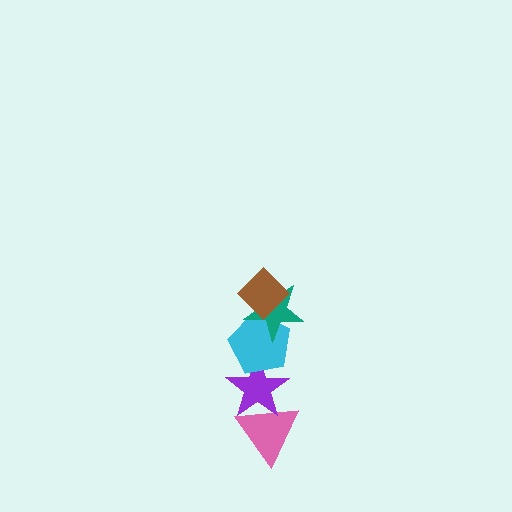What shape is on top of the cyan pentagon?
The teal star is on top of the cyan pentagon.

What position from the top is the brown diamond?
The brown diamond is 1st from the top.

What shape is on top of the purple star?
The cyan pentagon is on top of the purple star.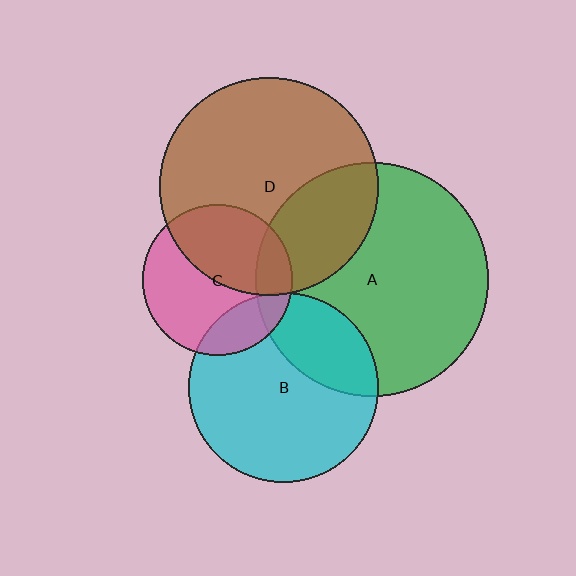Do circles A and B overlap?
Yes.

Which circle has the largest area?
Circle A (green).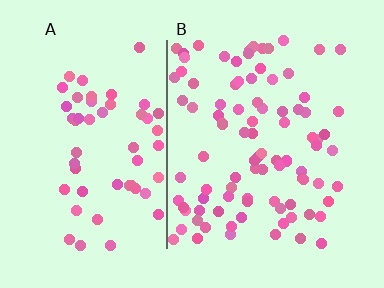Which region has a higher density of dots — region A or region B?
B (the right).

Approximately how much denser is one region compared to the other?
Approximately 1.6× — region B over region A.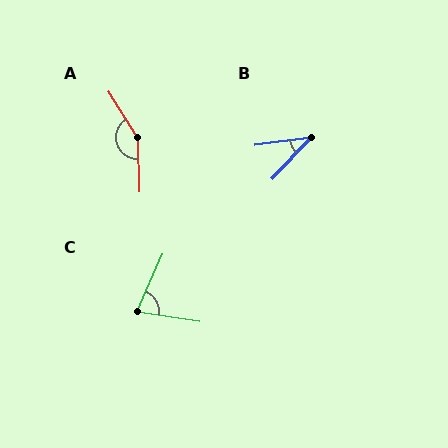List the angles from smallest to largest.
B (39°), C (75°), A (149°).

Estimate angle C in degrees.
Approximately 75 degrees.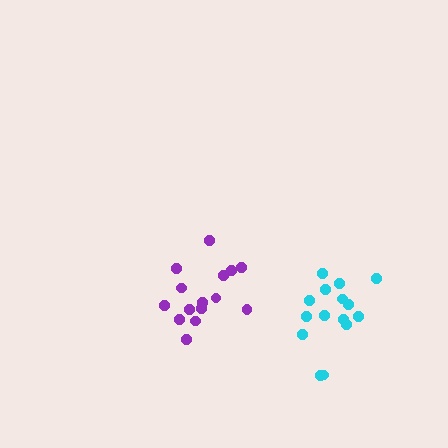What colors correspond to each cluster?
The clusters are colored: cyan, purple.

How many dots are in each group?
Group 1: 15 dots, Group 2: 15 dots (30 total).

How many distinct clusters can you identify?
There are 2 distinct clusters.